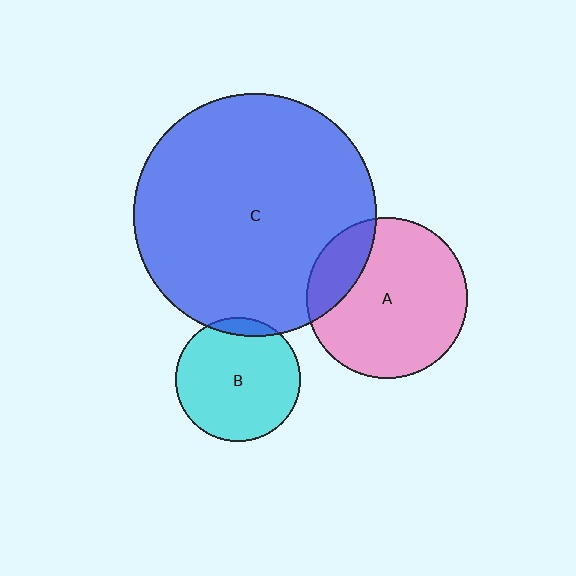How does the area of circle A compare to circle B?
Approximately 1.7 times.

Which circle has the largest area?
Circle C (blue).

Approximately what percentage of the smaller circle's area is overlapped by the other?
Approximately 10%.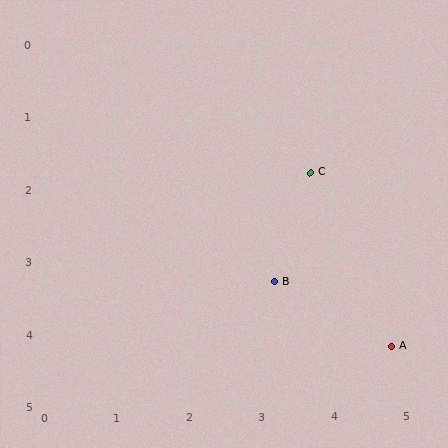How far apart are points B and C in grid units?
Points B and C are about 1.6 grid units apart.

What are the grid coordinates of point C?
Point C is at approximately (3.7, 1.8).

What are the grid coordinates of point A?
Point A is at approximately (4.8, 4.2).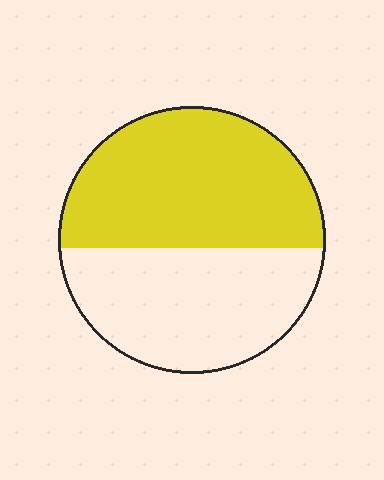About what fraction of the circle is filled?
About one half (1/2).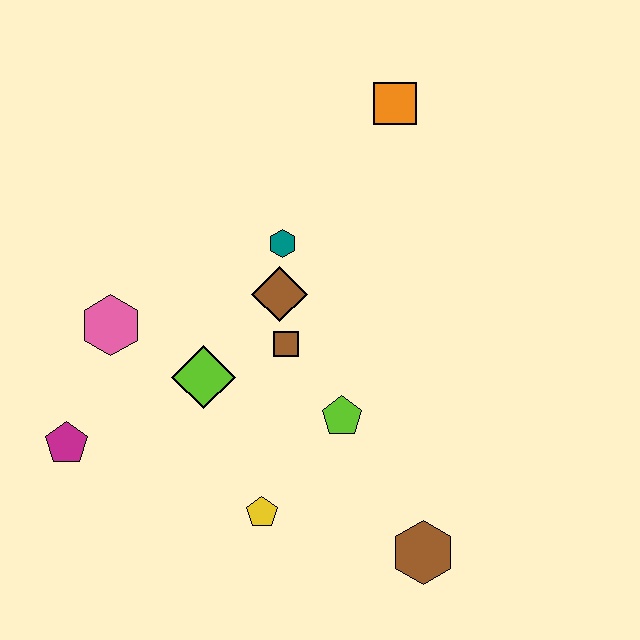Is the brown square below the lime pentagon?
No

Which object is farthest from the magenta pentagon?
The orange square is farthest from the magenta pentagon.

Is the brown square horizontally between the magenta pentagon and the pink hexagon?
No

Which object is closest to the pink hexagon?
The lime diamond is closest to the pink hexagon.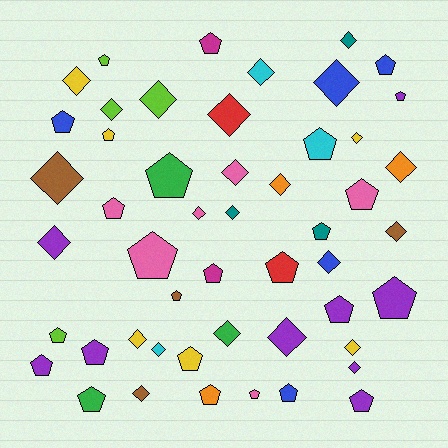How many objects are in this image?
There are 50 objects.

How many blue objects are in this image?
There are 5 blue objects.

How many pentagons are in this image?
There are 26 pentagons.